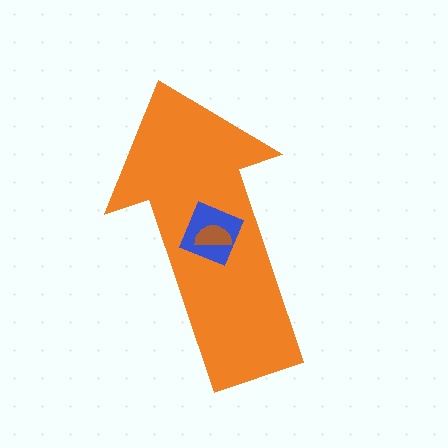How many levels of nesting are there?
3.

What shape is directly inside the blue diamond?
The brown semicircle.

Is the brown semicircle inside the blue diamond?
Yes.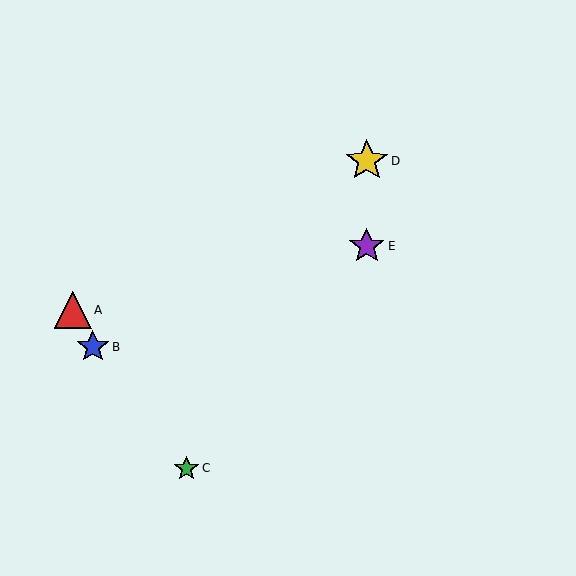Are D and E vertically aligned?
Yes, both are at x≈367.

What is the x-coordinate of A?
Object A is at x≈73.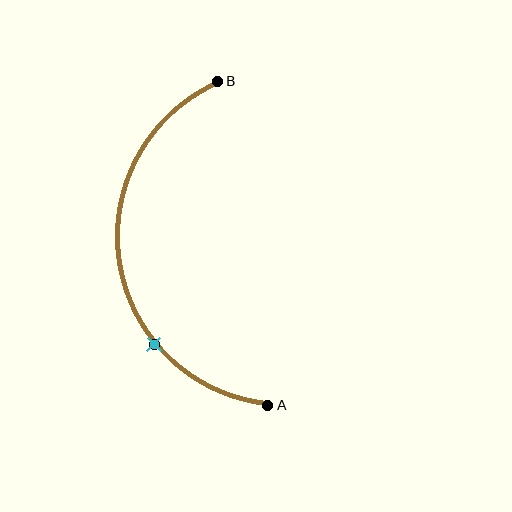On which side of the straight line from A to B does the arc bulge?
The arc bulges to the left of the straight line connecting A and B.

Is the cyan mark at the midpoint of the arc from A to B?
No. The cyan mark lies on the arc but is closer to endpoint A. The arc midpoint would be at the point on the curve equidistant along the arc from both A and B.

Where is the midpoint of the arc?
The arc midpoint is the point on the curve farthest from the straight line joining A and B. It sits to the left of that line.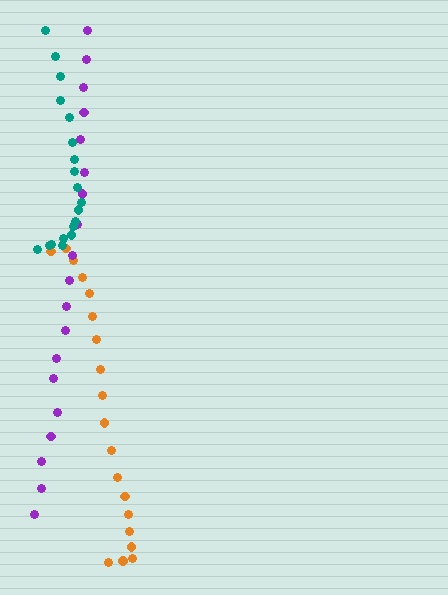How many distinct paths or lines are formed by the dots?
There are 3 distinct paths.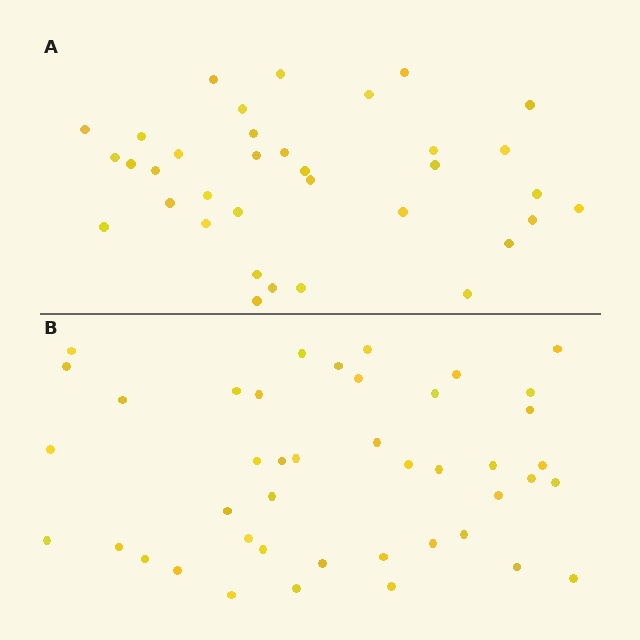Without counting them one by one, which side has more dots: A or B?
Region B (the bottom region) has more dots.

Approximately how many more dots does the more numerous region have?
Region B has roughly 8 or so more dots than region A.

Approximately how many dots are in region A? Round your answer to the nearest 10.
About 40 dots. (The exact count is 35, which rounds to 40.)